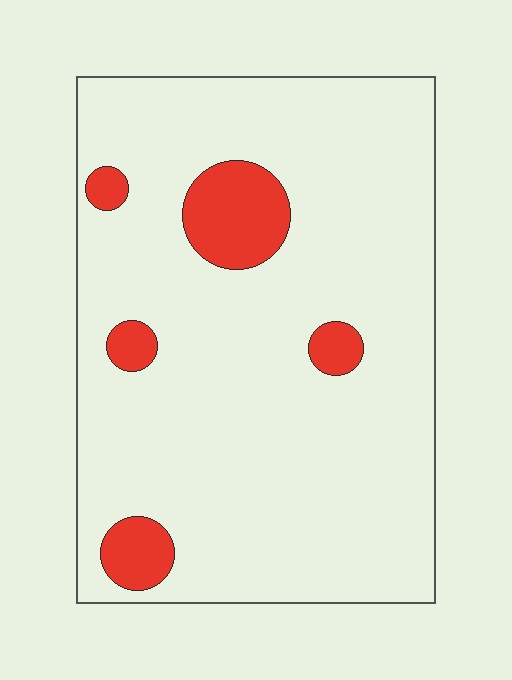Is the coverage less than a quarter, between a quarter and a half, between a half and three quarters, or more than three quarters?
Less than a quarter.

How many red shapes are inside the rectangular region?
5.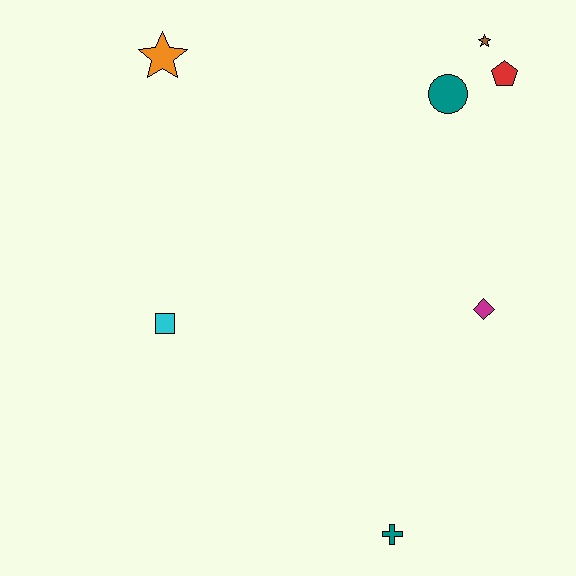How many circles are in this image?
There is 1 circle.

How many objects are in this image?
There are 7 objects.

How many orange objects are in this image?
There is 1 orange object.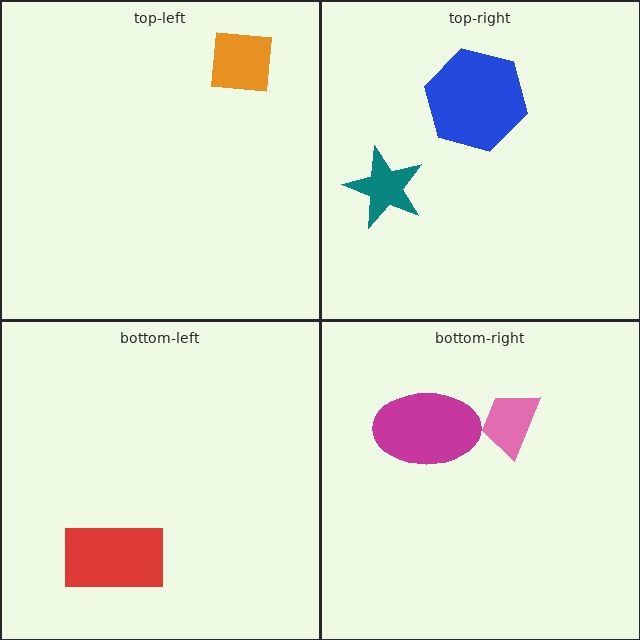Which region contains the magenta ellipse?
The bottom-right region.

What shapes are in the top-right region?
The blue hexagon, the teal star.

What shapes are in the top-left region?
The orange square.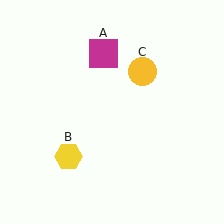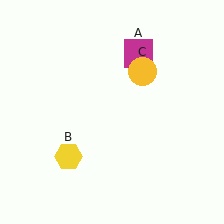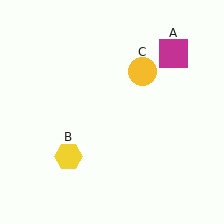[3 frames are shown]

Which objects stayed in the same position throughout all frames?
Yellow hexagon (object B) and yellow circle (object C) remained stationary.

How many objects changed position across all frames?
1 object changed position: magenta square (object A).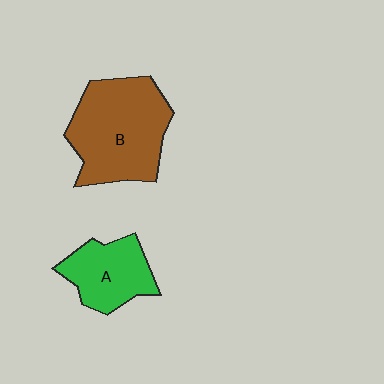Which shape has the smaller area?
Shape A (green).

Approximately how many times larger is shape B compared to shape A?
Approximately 1.7 times.